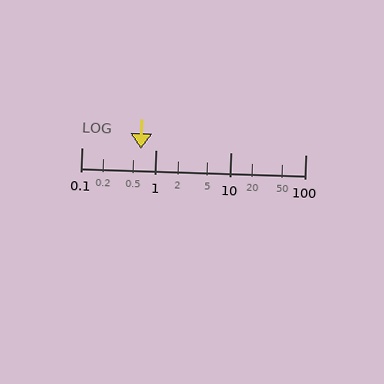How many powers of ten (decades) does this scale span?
The scale spans 3 decades, from 0.1 to 100.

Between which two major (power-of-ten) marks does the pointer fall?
The pointer is between 0.1 and 1.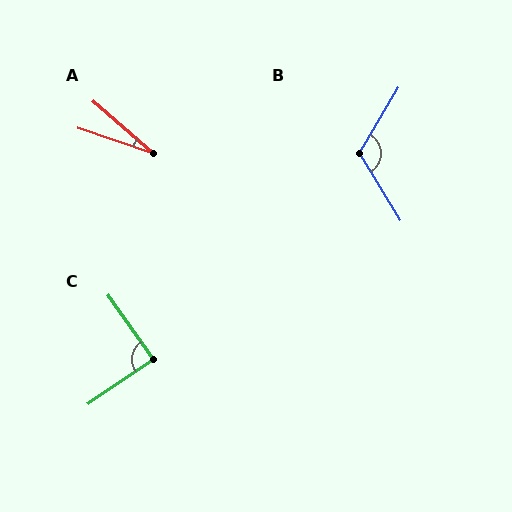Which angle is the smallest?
A, at approximately 22 degrees.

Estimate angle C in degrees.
Approximately 89 degrees.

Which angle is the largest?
B, at approximately 118 degrees.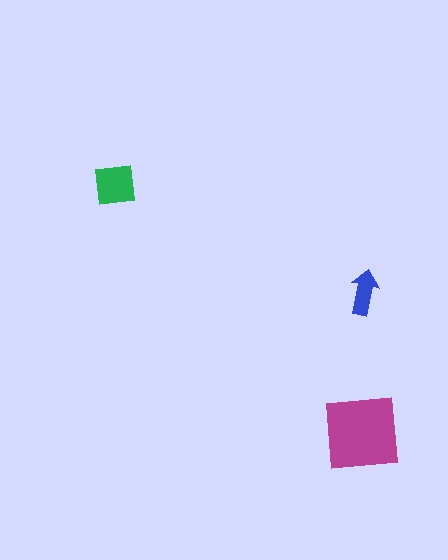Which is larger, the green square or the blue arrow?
The green square.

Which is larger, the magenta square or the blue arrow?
The magenta square.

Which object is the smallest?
The blue arrow.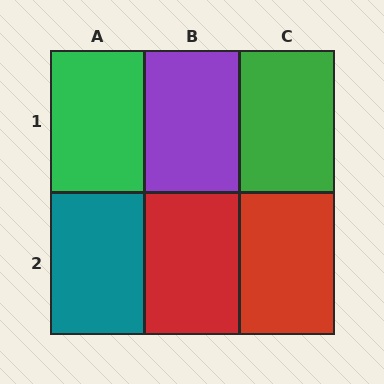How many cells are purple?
1 cell is purple.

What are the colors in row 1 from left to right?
Green, purple, green.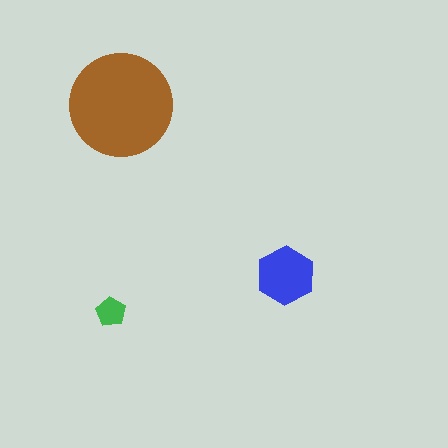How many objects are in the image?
There are 3 objects in the image.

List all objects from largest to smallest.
The brown circle, the blue hexagon, the green pentagon.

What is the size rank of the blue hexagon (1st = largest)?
2nd.